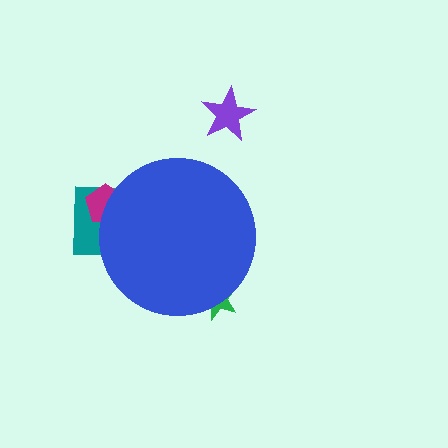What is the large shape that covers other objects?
A blue circle.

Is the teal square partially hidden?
Yes, the teal square is partially hidden behind the blue circle.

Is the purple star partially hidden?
No, the purple star is fully visible.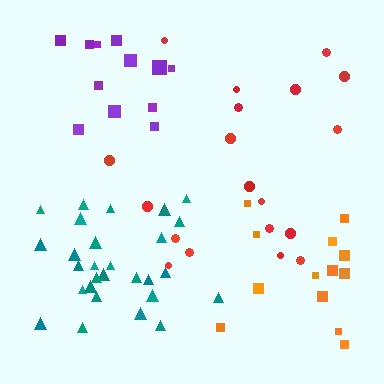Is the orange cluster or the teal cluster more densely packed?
Teal.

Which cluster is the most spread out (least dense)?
Orange.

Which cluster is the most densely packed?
Teal.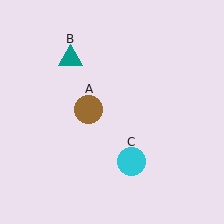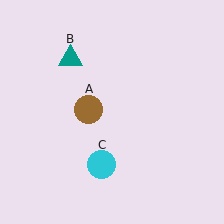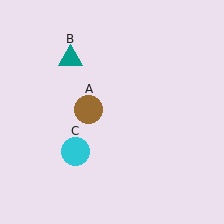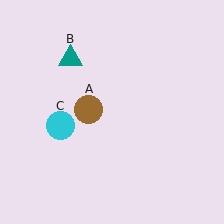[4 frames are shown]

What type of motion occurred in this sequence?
The cyan circle (object C) rotated clockwise around the center of the scene.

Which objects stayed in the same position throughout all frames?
Brown circle (object A) and teal triangle (object B) remained stationary.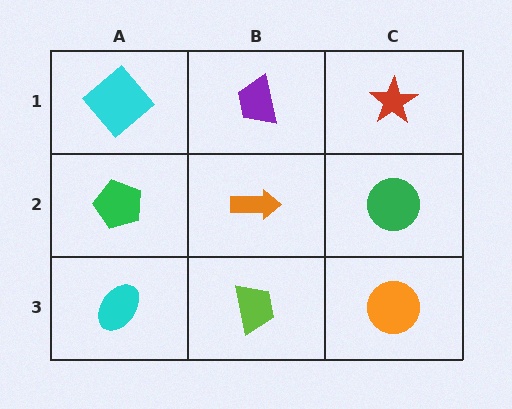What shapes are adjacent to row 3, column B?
An orange arrow (row 2, column B), a cyan ellipse (row 3, column A), an orange circle (row 3, column C).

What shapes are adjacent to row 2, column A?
A cyan diamond (row 1, column A), a cyan ellipse (row 3, column A), an orange arrow (row 2, column B).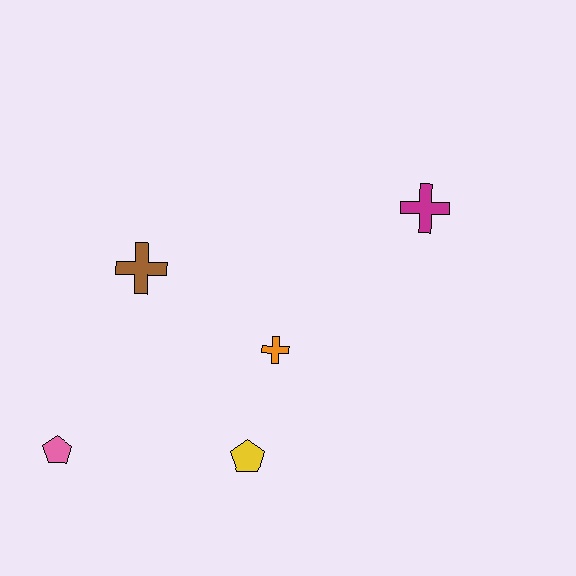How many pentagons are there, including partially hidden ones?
There are 2 pentagons.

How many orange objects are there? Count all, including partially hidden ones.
There is 1 orange object.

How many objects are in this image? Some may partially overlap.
There are 5 objects.